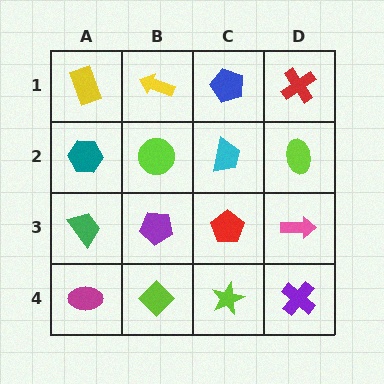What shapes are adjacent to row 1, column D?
A lime ellipse (row 2, column D), a blue pentagon (row 1, column C).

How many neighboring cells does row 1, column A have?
2.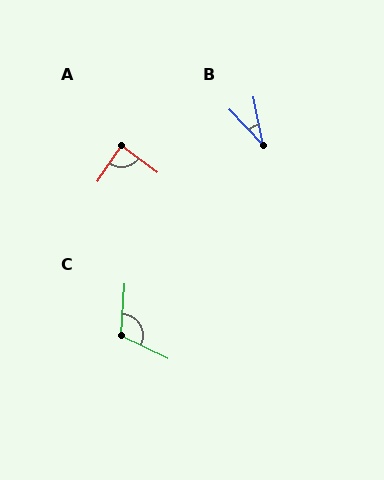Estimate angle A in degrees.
Approximately 88 degrees.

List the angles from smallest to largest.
B (32°), A (88°), C (113°).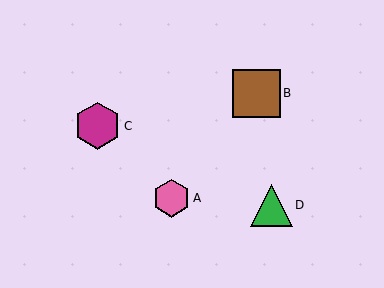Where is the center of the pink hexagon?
The center of the pink hexagon is at (171, 198).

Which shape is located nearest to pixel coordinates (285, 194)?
The green triangle (labeled D) at (271, 205) is nearest to that location.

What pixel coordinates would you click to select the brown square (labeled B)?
Click at (256, 93) to select the brown square B.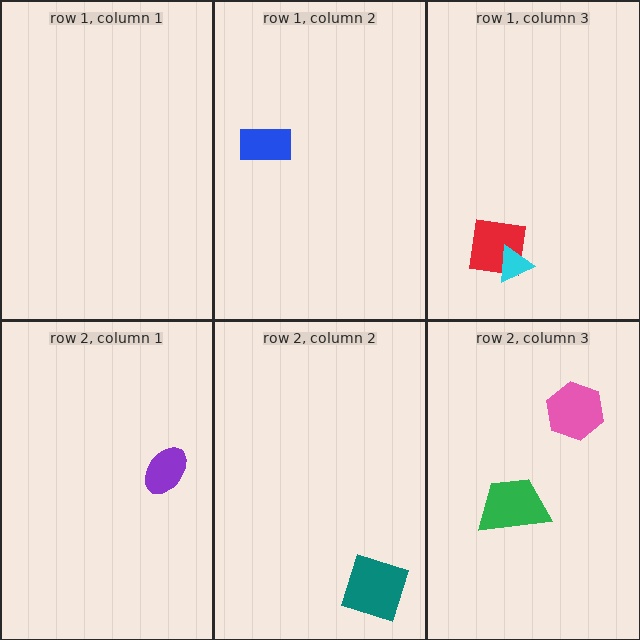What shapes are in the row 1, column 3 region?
The red square, the cyan triangle.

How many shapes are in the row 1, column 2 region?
1.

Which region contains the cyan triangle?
The row 1, column 3 region.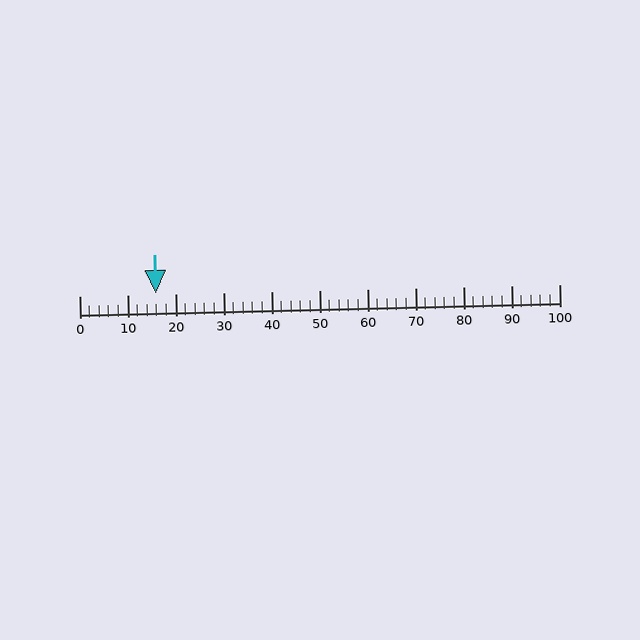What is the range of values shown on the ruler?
The ruler shows values from 0 to 100.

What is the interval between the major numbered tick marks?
The major tick marks are spaced 10 units apart.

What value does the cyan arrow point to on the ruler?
The cyan arrow points to approximately 16.